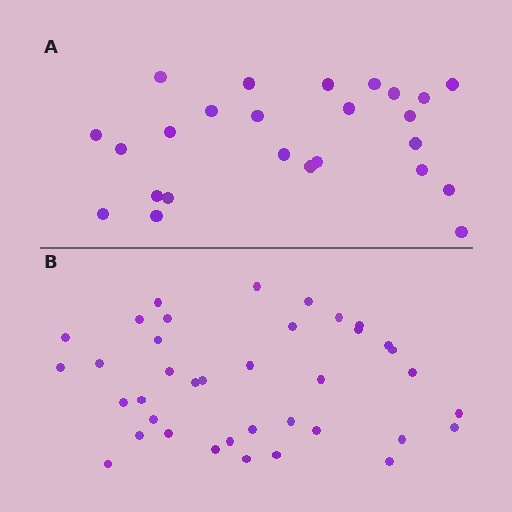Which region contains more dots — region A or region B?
Region B (the bottom region) has more dots.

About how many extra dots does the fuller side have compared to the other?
Region B has approximately 15 more dots than region A.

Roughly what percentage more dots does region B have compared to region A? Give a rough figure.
About 50% more.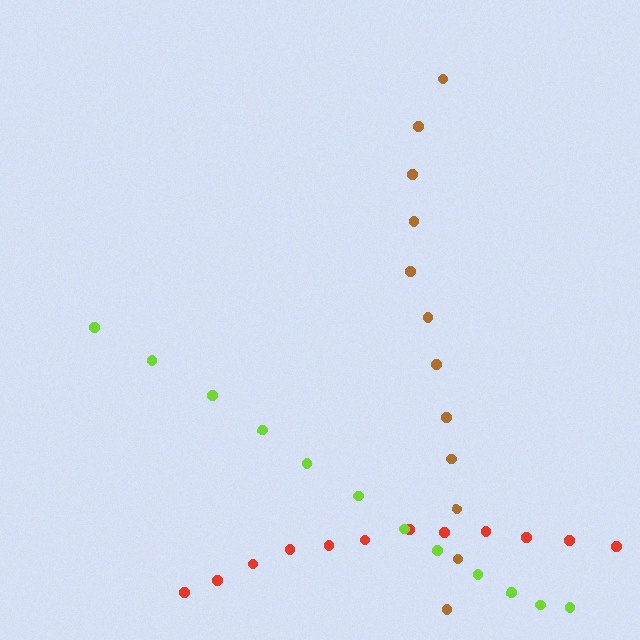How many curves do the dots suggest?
There are 3 distinct paths.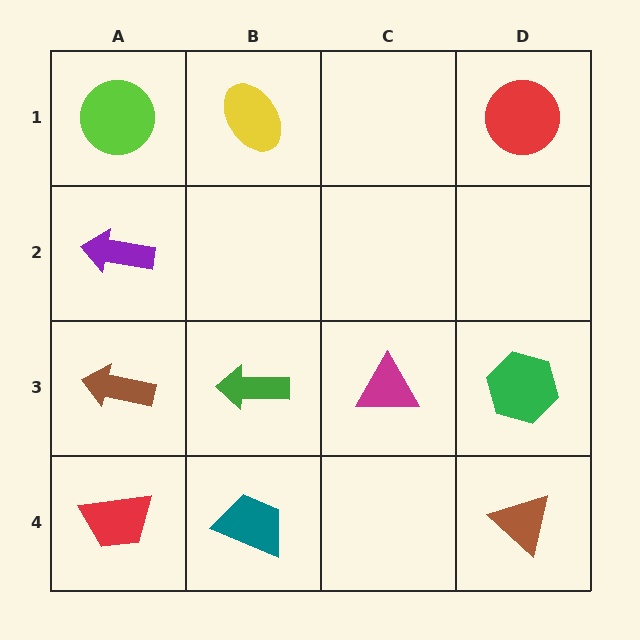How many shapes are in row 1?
3 shapes.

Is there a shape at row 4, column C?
No, that cell is empty.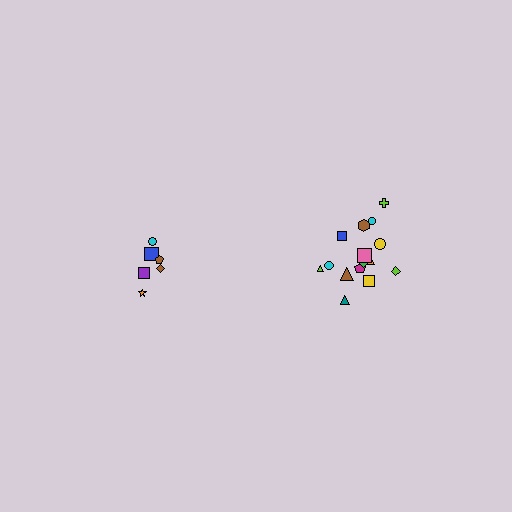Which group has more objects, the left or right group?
The right group.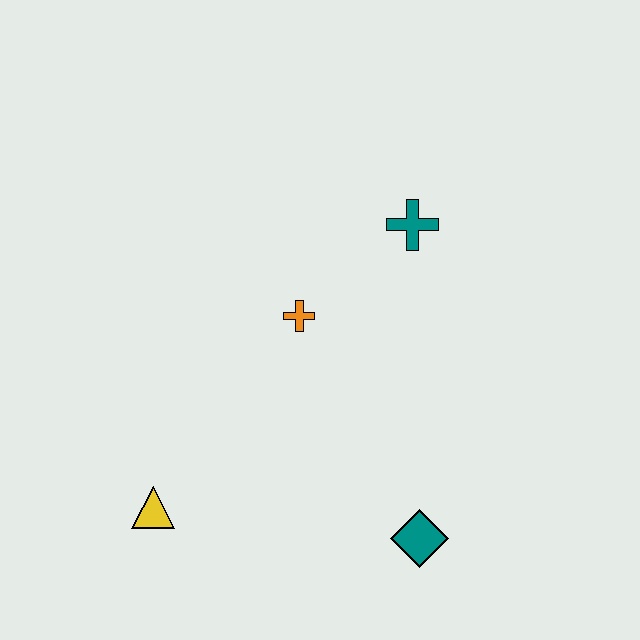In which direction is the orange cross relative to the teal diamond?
The orange cross is above the teal diamond.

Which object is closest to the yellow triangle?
The orange cross is closest to the yellow triangle.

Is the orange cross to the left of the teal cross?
Yes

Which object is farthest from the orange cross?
The teal diamond is farthest from the orange cross.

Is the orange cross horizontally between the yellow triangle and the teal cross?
Yes